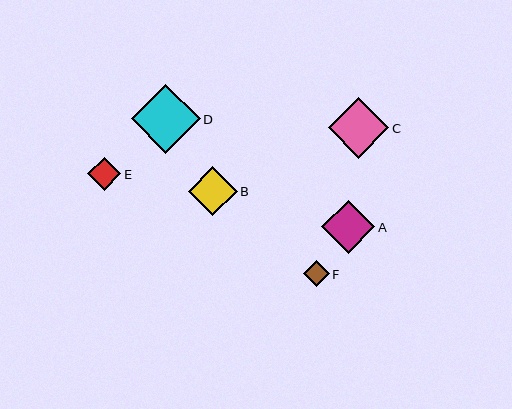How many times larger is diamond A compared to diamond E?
Diamond A is approximately 1.6 times the size of diamond E.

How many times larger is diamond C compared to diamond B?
Diamond C is approximately 1.2 times the size of diamond B.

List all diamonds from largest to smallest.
From largest to smallest: D, C, A, B, E, F.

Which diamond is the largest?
Diamond D is the largest with a size of approximately 69 pixels.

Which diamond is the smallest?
Diamond F is the smallest with a size of approximately 26 pixels.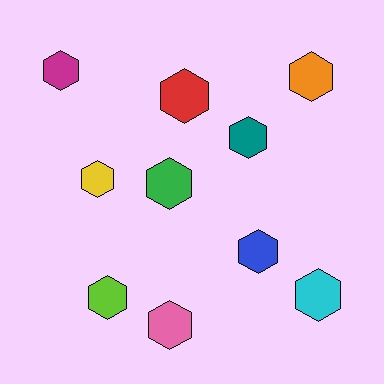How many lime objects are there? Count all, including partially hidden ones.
There is 1 lime object.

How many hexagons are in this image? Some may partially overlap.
There are 10 hexagons.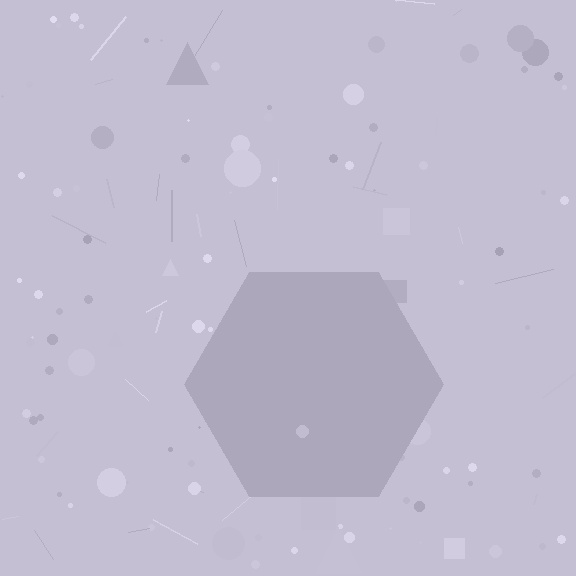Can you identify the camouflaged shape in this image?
The camouflaged shape is a hexagon.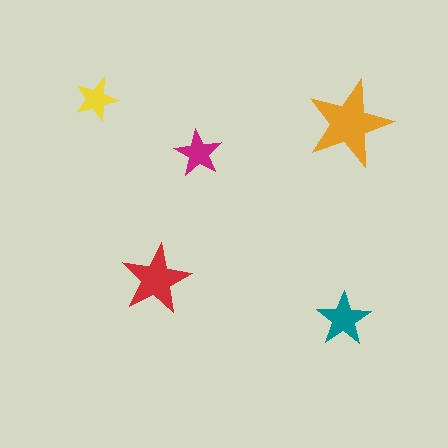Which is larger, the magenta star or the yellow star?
The magenta one.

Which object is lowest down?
The teal star is bottommost.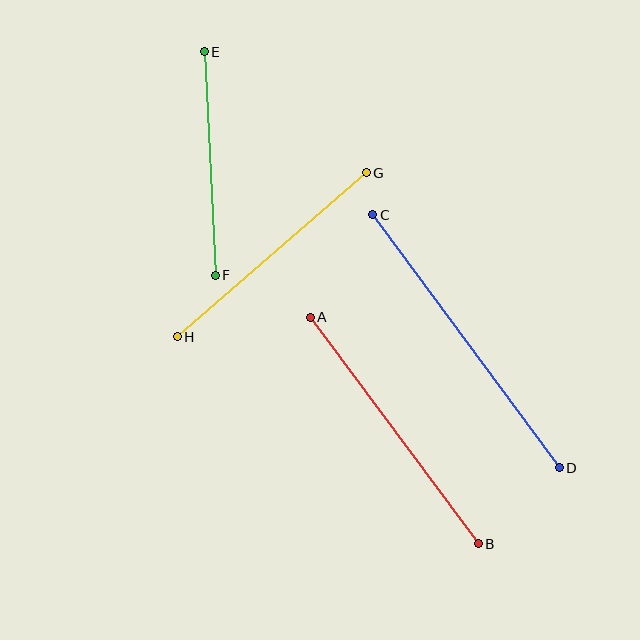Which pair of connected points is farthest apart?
Points C and D are farthest apart.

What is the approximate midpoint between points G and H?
The midpoint is at approximately (272, 255) pixels.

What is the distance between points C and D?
The distance is approximately 314 pixels.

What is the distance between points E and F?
The distance is approximately 224 pixels.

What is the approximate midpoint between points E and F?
The midpoint is at approximately (210, 163) pixels.